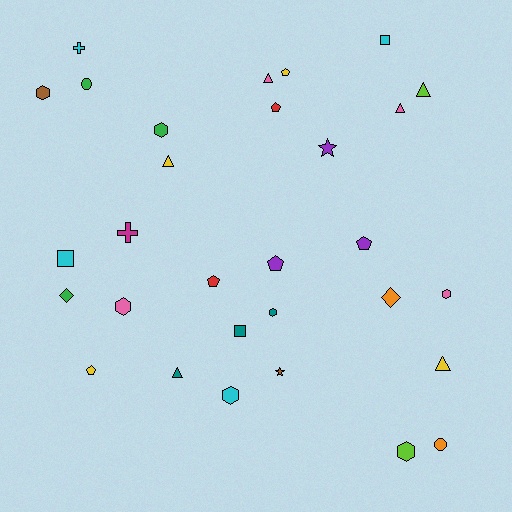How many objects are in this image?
There are 30 objects.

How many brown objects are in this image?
There are 2 brown objects.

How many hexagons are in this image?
There are 7 hexagons.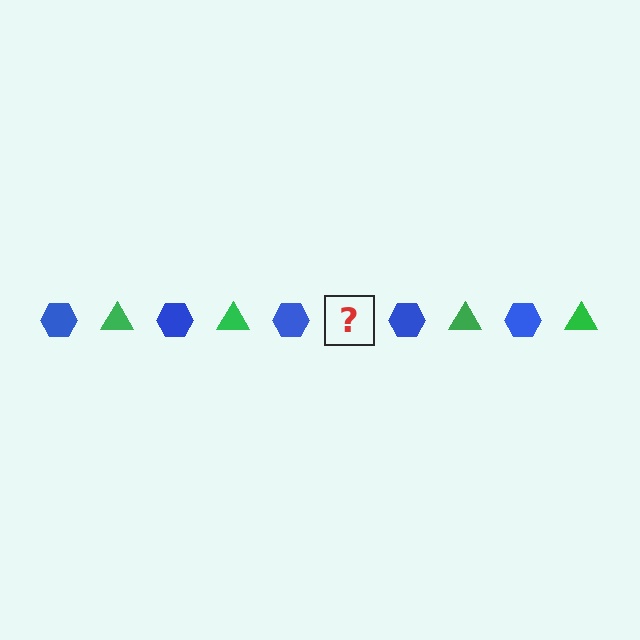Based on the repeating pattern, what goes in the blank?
The blank should be a green triangle.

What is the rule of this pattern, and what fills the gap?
The rule is that the pattern alternates between blue hexagon and green triangle. The gap should be filled with a green triangle.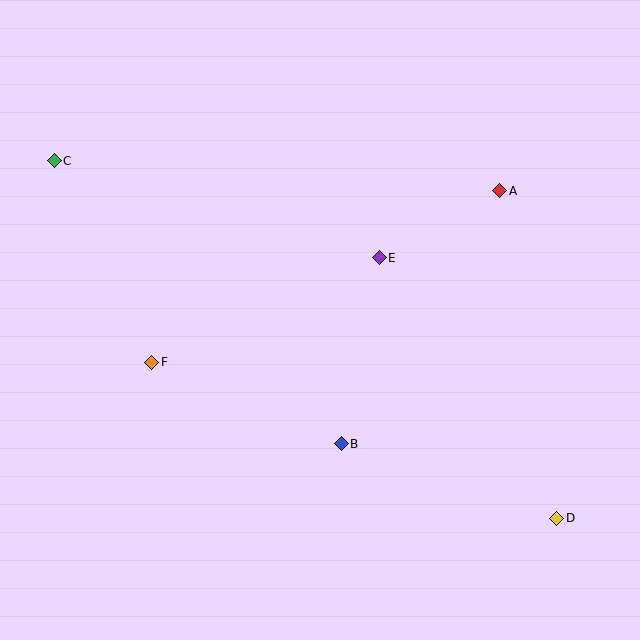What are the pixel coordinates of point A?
Point A is at (500, 191).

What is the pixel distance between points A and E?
The distance between A and E is 138 pixels.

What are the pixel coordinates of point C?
Point C is at (54, 161).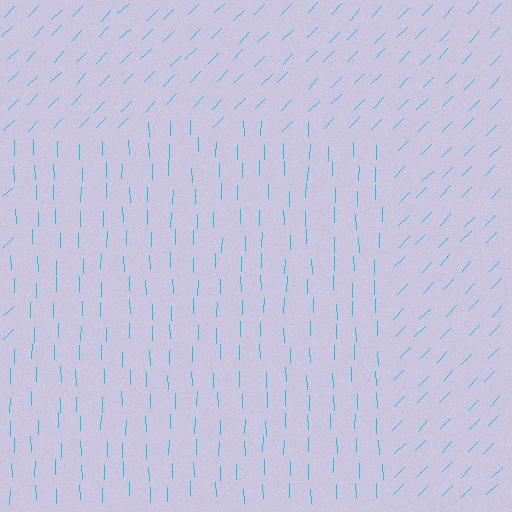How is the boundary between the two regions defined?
The boundary is defined purely by a change in line orientation (approximately 45 degrees difference). All lines are the same color and thickness.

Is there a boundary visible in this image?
Yes, there is a texture boundary formed by a change in line orientation.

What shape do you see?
I see a rectangle.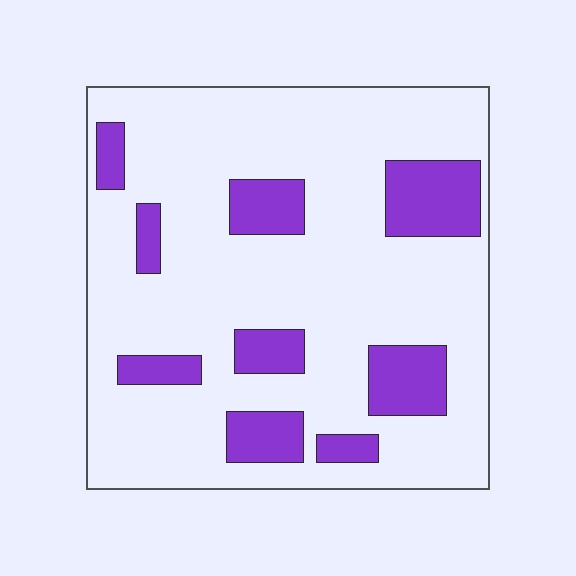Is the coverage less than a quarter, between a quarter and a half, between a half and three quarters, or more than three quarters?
Less than a quarter.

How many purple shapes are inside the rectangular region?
9.